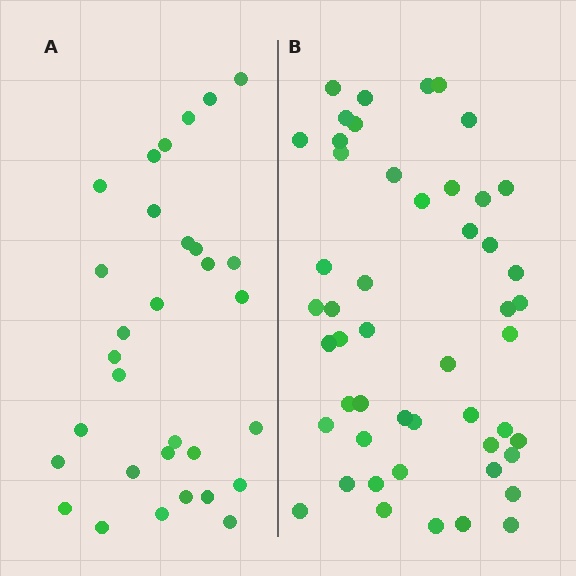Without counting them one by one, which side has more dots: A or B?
Region B (the right region) has more dots.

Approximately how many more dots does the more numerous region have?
Region B has approximately 20 more dots than region A.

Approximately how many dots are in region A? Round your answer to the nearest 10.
About 30 dots. (The exact count is 31, which rounds to 30.)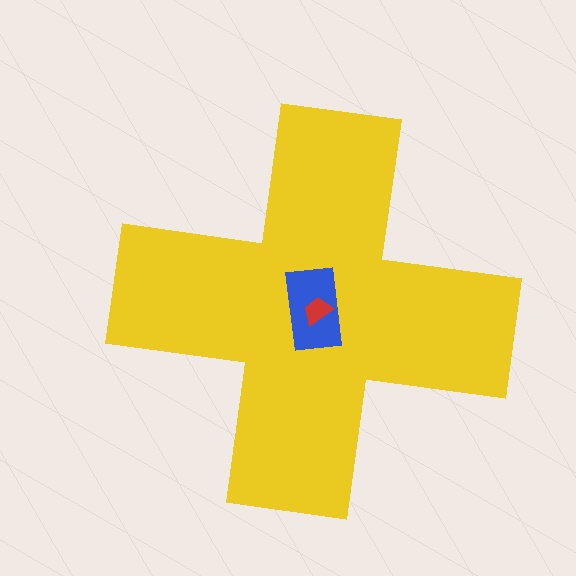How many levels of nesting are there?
3.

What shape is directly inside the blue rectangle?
The red trapezoid.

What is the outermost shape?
The yellow cross.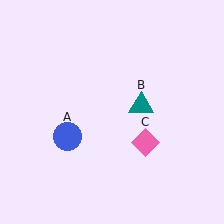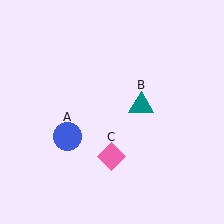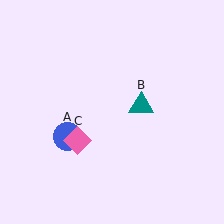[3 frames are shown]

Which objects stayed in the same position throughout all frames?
Blue circle (object A) and teal triangle (object B) remained stationary.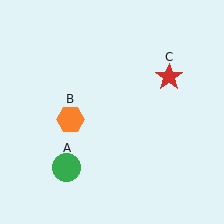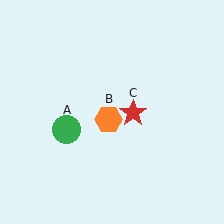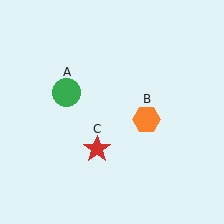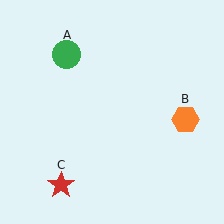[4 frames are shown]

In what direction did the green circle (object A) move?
The green circle (object A) moved up.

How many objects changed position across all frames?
3 objects changed position: green circle (object A), orange hexagon (object B), red star (object C).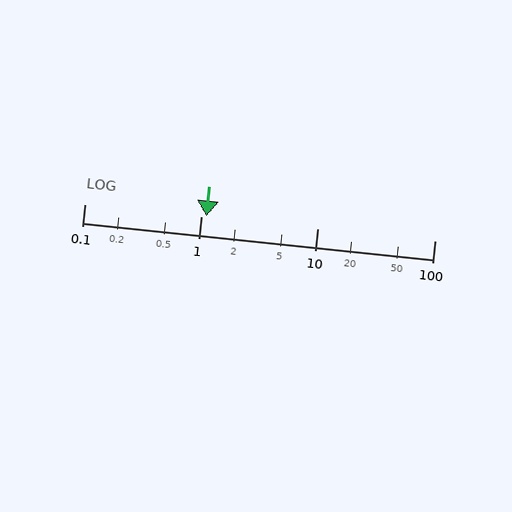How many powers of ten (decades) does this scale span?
The scale spans 3 decades, from 0.1 to 100.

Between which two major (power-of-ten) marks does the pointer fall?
The pointer is between 1 and 10.